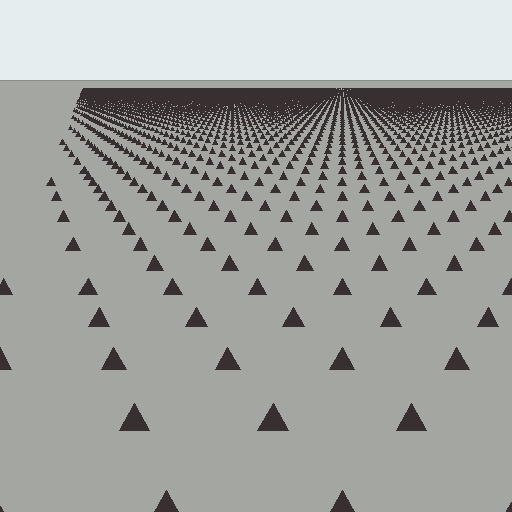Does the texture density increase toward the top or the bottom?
Density increases toward the top.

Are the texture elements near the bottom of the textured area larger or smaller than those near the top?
Larger. Near the bottom, elements are closer to the viewer and appear at a bigger on-screen size.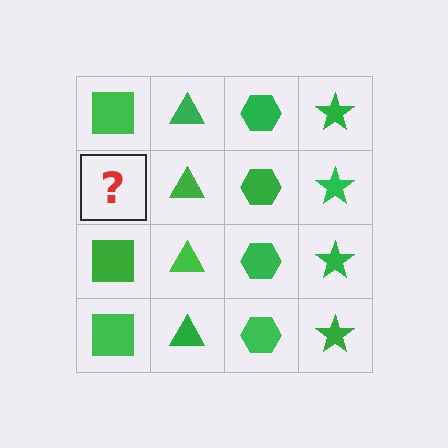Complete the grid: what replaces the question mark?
The question mark should be replaced with a green square.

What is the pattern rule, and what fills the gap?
The rule is that each column has a consistent shape. The gap should be filled with a green square.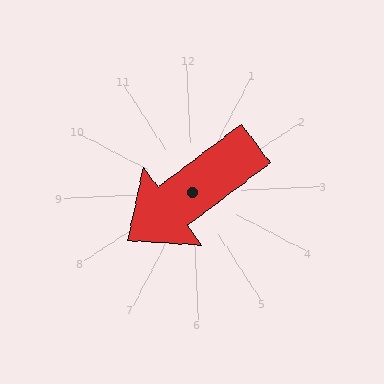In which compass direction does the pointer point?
Southwest.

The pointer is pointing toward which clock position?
Roughly 8 o'clock.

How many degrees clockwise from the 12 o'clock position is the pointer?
Approximately 236 degrees.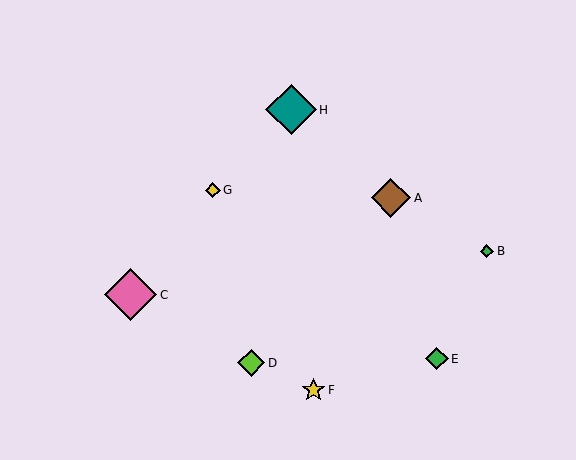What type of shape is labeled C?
Shape C is a pink diamond.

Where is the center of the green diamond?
The center of the green diamond is at (437, 359).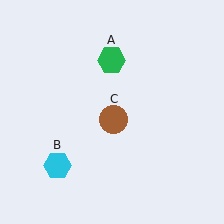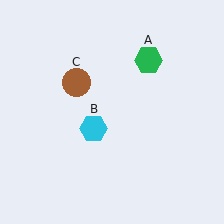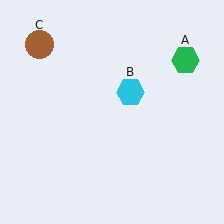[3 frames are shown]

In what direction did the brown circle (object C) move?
The brown circle (object C) moved up and to the left.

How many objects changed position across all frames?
3 objects changed position: green hexagon (object A), cyan hexagon (object B), brown circle (object C).